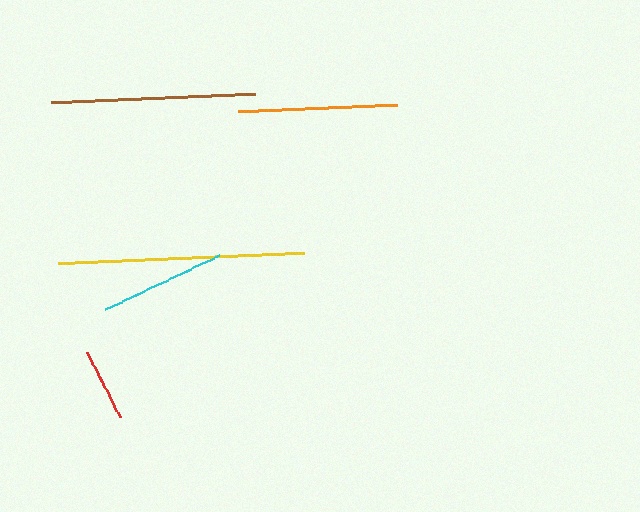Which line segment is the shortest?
The red line is the shortest at approximately 73 pixels.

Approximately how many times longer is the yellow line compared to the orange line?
The yellow line is approximately 1.5 times the length of the orange line.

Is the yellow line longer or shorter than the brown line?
The yellow line is longer than the brown line.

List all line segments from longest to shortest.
From longest to shortest: yellow, brown, orange, cyan, red.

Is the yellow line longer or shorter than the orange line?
The yellow line is longer than the orange line.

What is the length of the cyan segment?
The cyan segment is approximately 126 pixels long.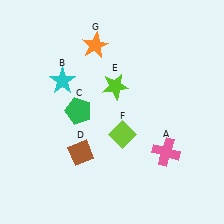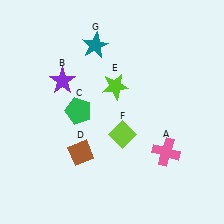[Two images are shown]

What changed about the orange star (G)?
In Image 1, G is orange. In Image 2, it changed to teal.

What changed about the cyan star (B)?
In Image 1, B is cyan. In Image 2, it changed to purple.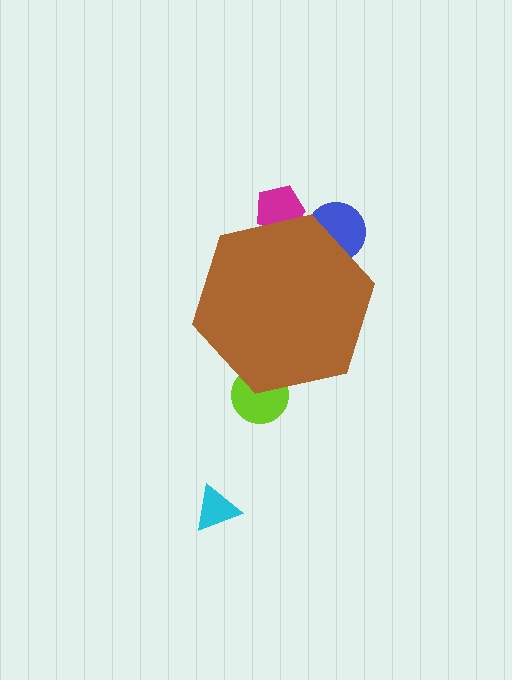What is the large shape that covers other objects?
A brown hexagon.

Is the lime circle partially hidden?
Yes, the lime circle is partially hidden behind the brown hexagon.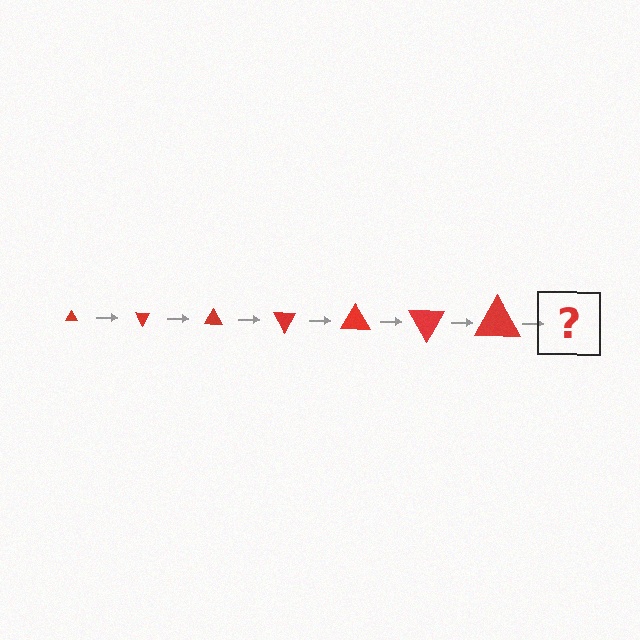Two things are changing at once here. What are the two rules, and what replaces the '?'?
The two rules are that the triangle grows larger each step and it rotates 60 degrees each step. The '?' should be a triangle, larger than the previous one and rotated 420 degrees from the start.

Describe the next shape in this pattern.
It should be a triangle, larger than the previous one and rotated 420 degrees from the start.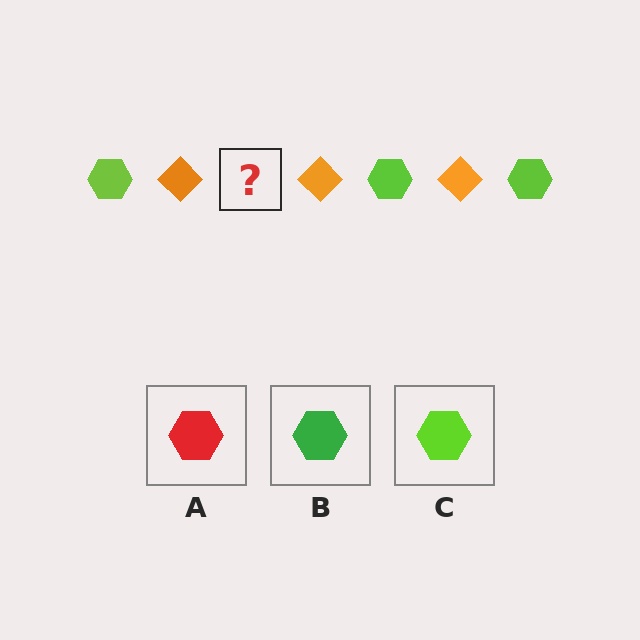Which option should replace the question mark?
Option C.